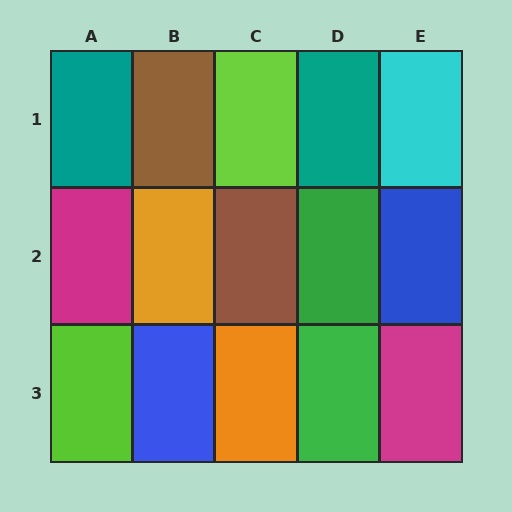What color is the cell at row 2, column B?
Orange.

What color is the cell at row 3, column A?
Lime.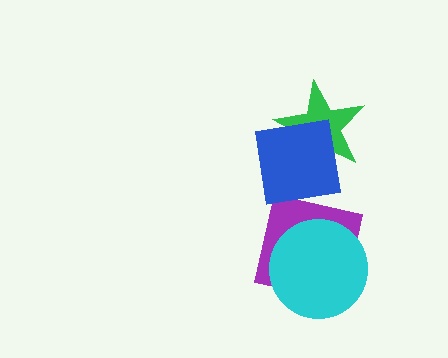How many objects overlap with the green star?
1 object overlaps with the green star.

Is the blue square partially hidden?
No, no other shape covers it.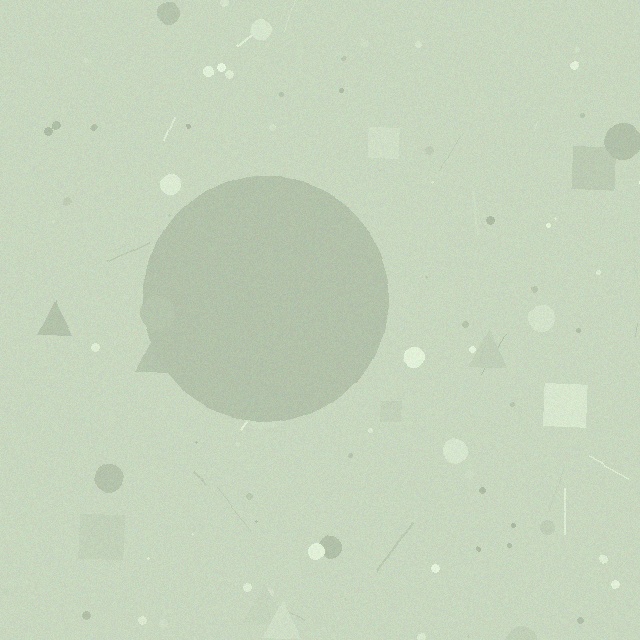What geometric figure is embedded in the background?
A circle is embedded in the background.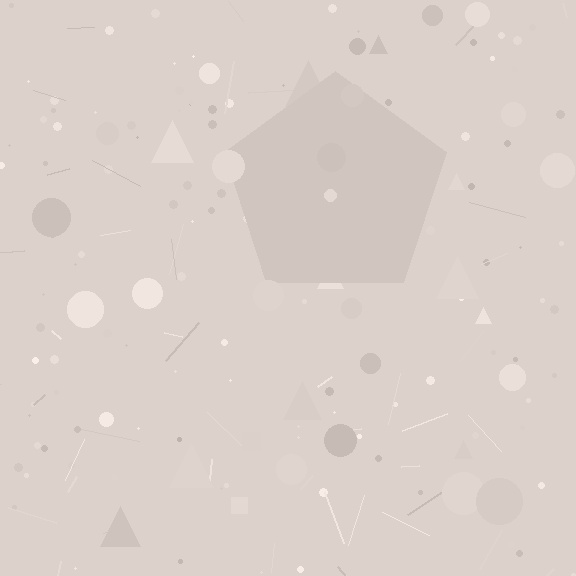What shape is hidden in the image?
A pentagon is hidden in the image.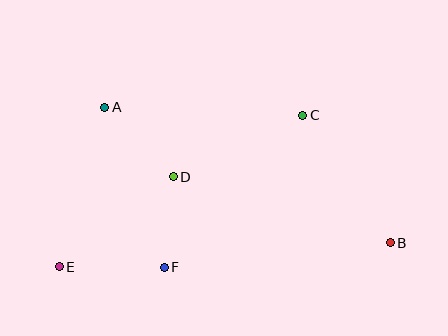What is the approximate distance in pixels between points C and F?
The distance between C and F is approximately 205 pixels.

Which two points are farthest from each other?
Points B and E are farthest from each other.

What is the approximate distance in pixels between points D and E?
The distance between D and E is approximately 145 pixels.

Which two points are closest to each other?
Points D and F are closest to each other.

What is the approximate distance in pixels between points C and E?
The distance between C and E is approximately 287 pixels.